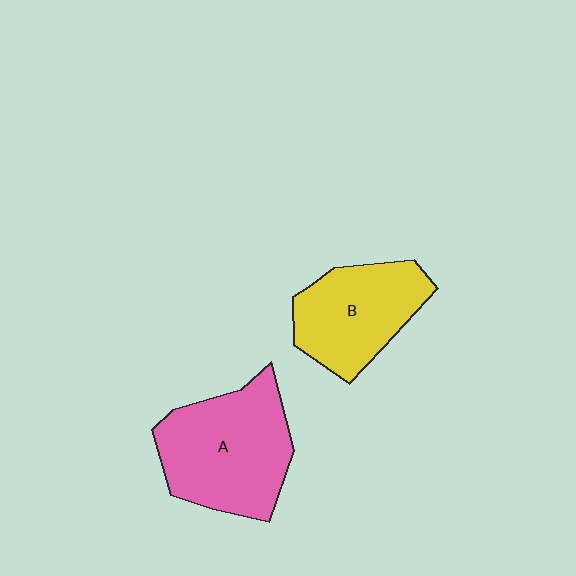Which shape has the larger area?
Shape A (pink).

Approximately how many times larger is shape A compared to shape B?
Approximately 1.3 times.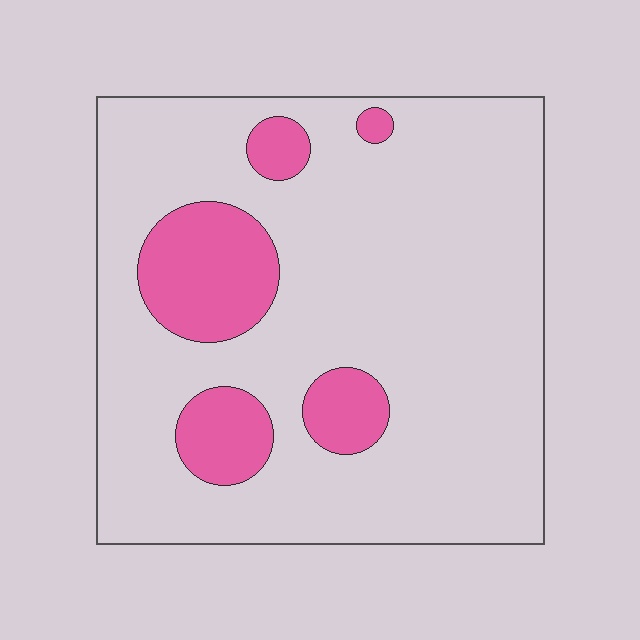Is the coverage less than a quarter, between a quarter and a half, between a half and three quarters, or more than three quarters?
Less than a quarter.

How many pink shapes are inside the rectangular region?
5.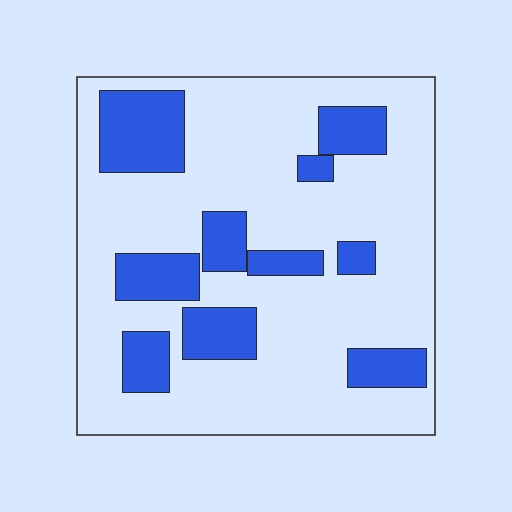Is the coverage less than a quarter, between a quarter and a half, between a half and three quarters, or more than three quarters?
Less than a quarter.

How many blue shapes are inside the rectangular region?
10.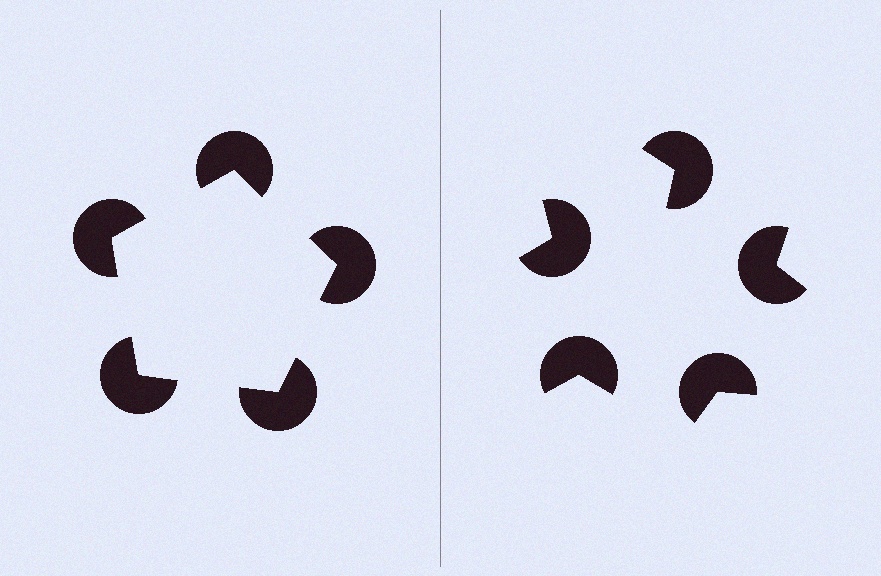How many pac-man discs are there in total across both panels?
10 — 5 on each side.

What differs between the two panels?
The pac-man discs are positioned identically on both sides; only the wedge orientations differ. On the left they align to a pentagon; on the right they are misaligned.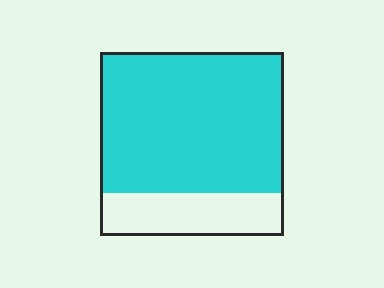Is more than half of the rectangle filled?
Yes.